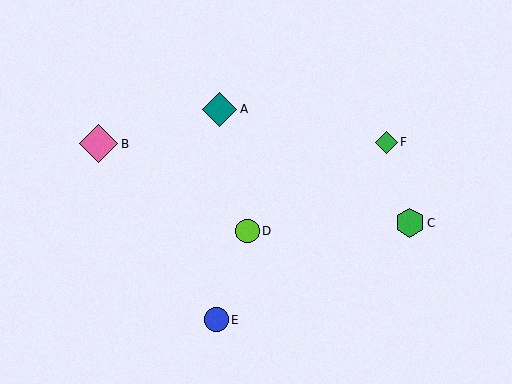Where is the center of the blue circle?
The center of the blue circle is at (216, 320).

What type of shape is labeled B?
Shape B is a pink diamond.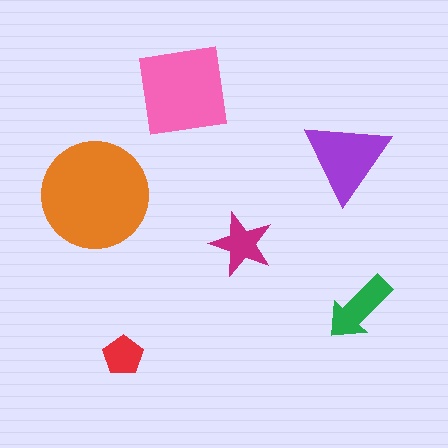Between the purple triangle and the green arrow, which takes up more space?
The purple triangle.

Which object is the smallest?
The red pentagon.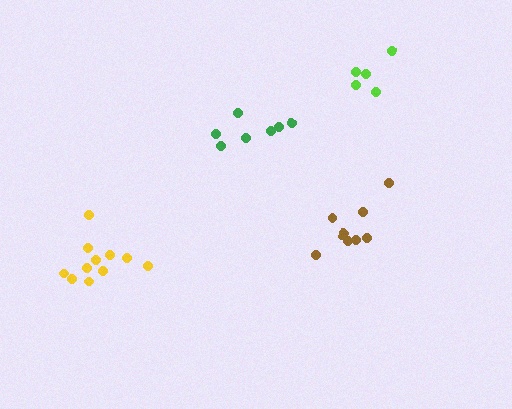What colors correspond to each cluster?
The clusters are colored: yellow, lime, green, brown.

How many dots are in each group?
Group 1: 11 dots, Group 2: 5 dots, Group 3: 7 dots, Group 4: 9 dots (32 total).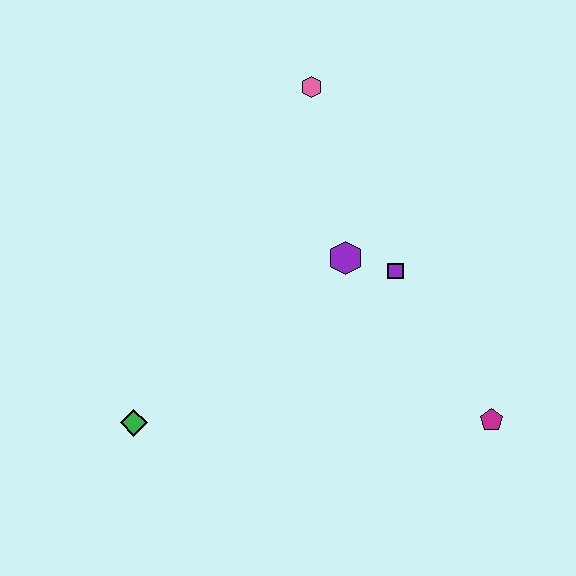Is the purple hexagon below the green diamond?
No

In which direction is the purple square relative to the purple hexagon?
The purple square is to the right of the purple hexagon.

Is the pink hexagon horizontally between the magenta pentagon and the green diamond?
Yes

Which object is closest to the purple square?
The purple hexagon is closest to the purple square.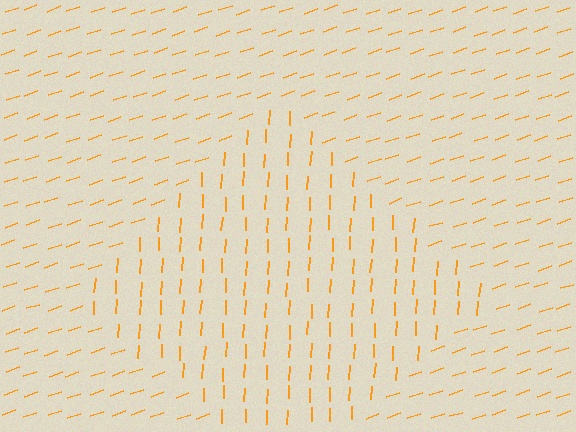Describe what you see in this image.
The image is filled with small orange line segments. A diamond region in the image has lines oriented differently from the surrounding lines, creating a visible texture boundary.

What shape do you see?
I see a diamond.